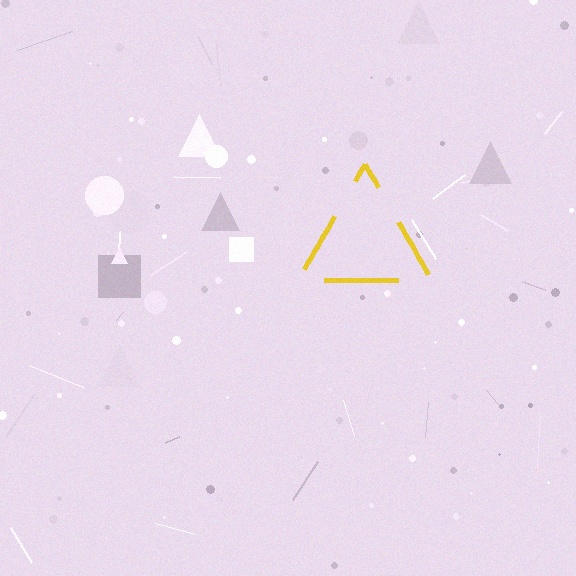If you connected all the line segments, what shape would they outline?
They would outline a triangle.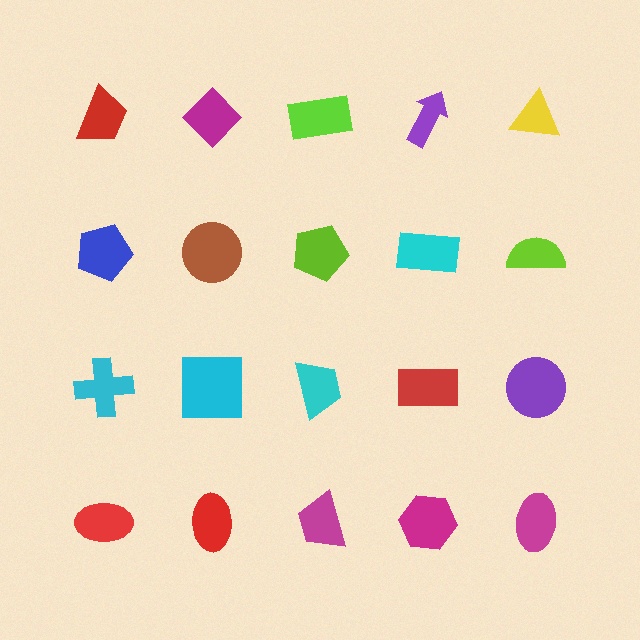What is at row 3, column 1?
A cyan cross.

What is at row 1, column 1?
A red trapezoid.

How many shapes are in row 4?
5 shapes.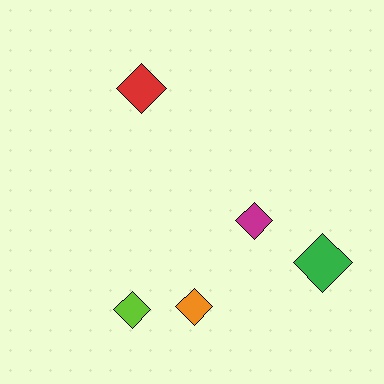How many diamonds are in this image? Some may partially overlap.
There are 5 diamonds.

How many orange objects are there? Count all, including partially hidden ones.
There is 1 orange object.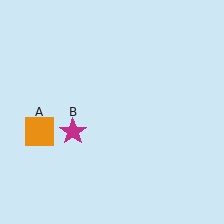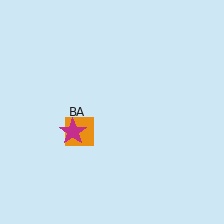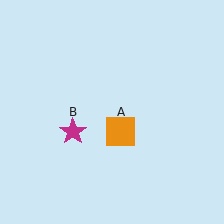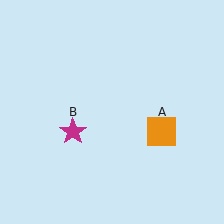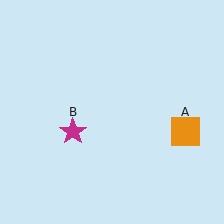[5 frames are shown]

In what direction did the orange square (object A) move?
The orange square (object A) moved right.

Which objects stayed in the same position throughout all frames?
Magenta star (object B) remained stationary.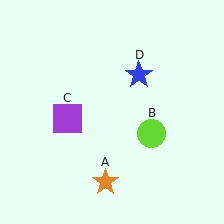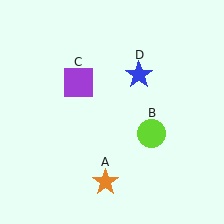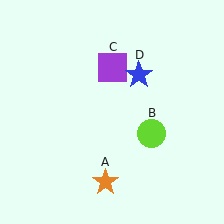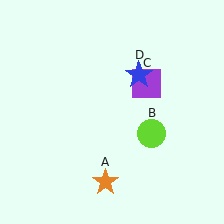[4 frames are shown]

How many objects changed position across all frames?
1 object changed position: purple square (object C).